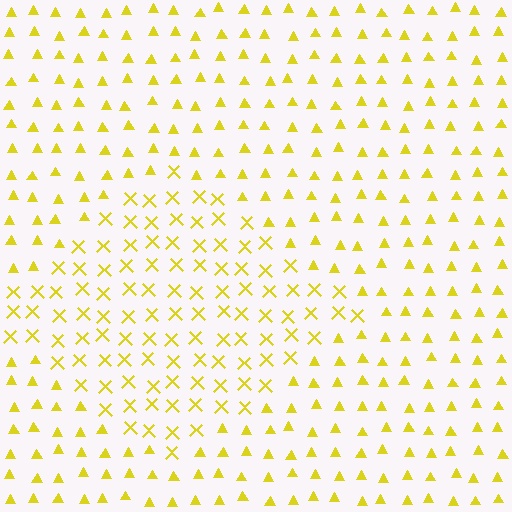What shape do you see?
I see a diamond.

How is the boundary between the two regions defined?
The boundary is defined by a change in element shape: X marks inside vs. triangles outside. All elements share the same color and spacing.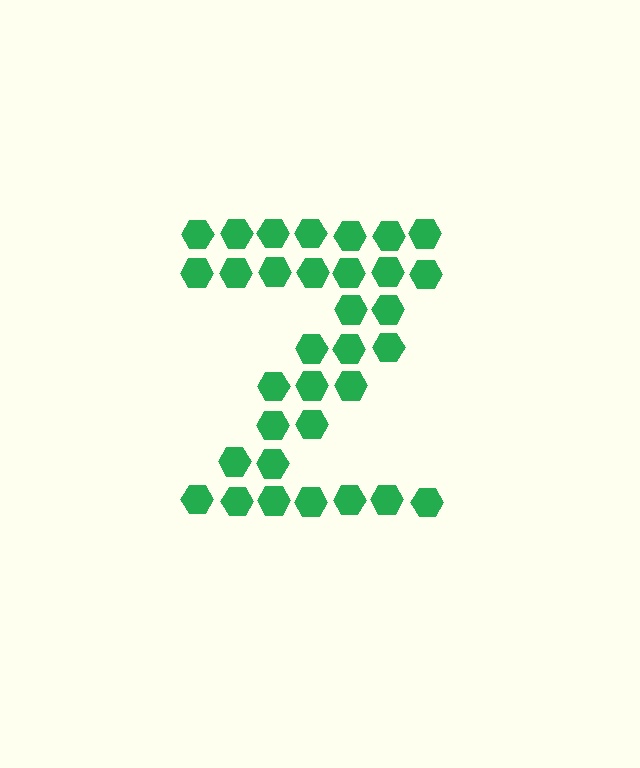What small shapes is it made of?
It is made of small hexagons.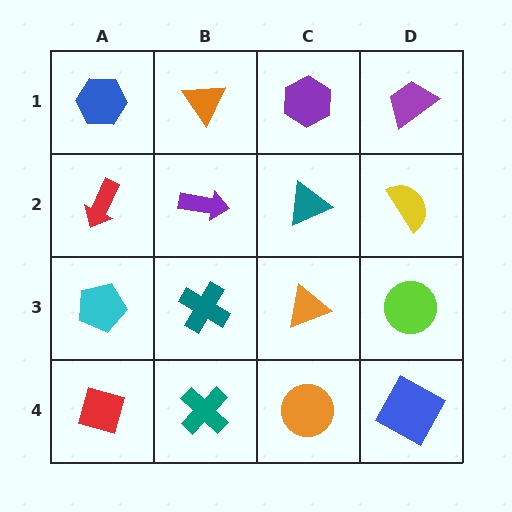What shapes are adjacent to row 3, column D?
A yellow semicircle (row 2, column D), a blue square (row 4, column D), an orange triangle (row 3, column C).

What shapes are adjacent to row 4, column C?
An orange triangle (row 3, column C), a teal cross (row 4, column B), a blue square (row 4, column D).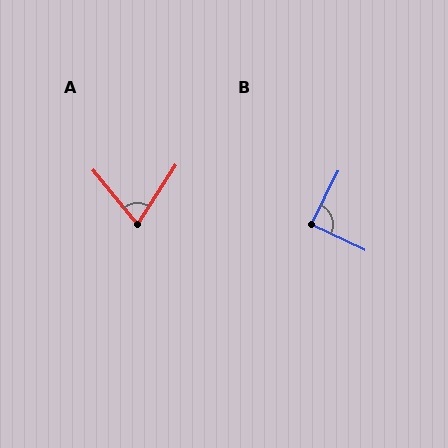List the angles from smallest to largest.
A (72°), B (88°).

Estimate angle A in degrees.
Approximately 72 degrees.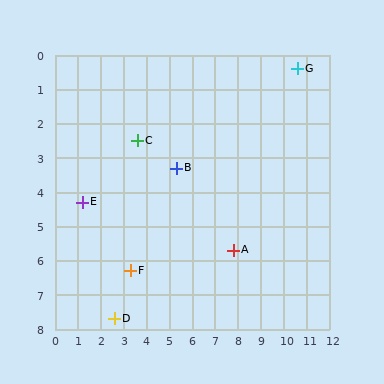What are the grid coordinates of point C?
Point C is at approximately (3.6, 2.5).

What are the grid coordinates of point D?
Point D is at approximately (2.6, 7.7).